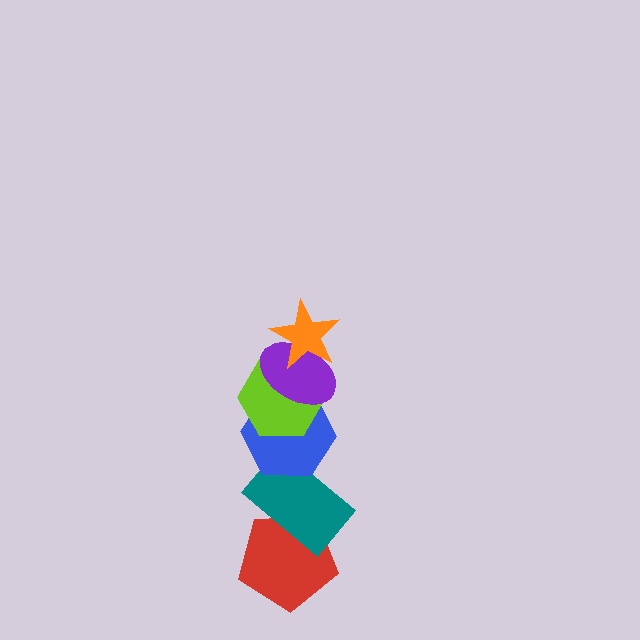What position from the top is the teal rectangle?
The teal rectangle is 5th from the top.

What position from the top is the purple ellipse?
The purple ellipse is 2nd from the top.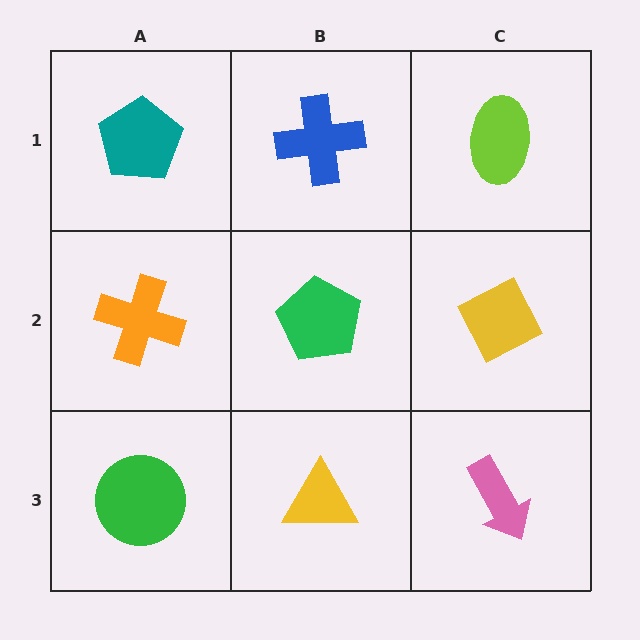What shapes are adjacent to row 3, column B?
A green pentagon (row 2, column B), a green circle (row 3, column A), a pink arrow (row 3, column C).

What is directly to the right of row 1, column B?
A lime ellipse.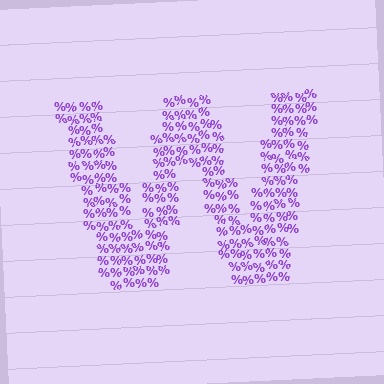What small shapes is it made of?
It is made of small percent signs.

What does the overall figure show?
The overall figure shows the letter W.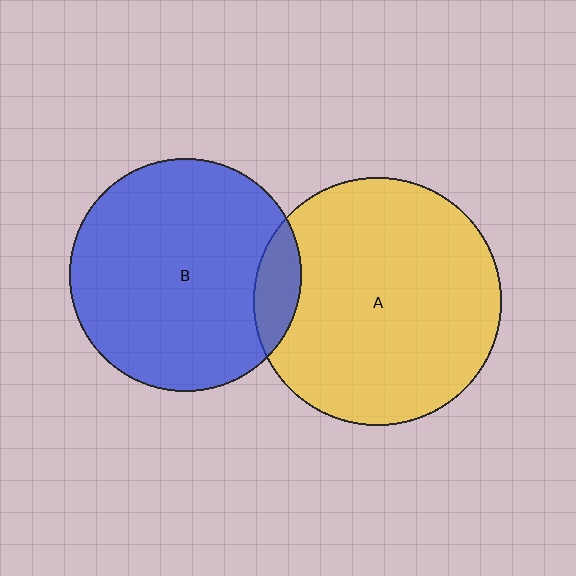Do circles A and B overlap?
Yes.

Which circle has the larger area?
Circle A (yellow).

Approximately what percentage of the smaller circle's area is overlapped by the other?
Approximately 10%.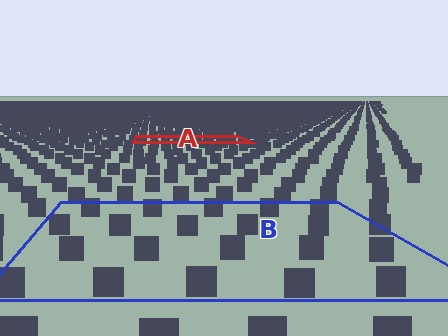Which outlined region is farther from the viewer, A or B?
Region A is farther from the viewer — the texture elements inside it appear smaller and more densely packed.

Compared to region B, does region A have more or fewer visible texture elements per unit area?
Region A has more texture elements per unit area — they are packed more densely because it is farther away.